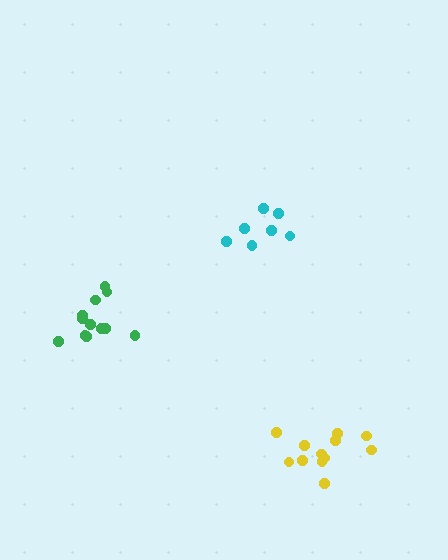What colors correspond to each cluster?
The clusters are colored: green, yellow, cyan.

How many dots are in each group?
Group 1: 12 dots, Group 2: 12 dots, Group 3: 7 dots (31 total).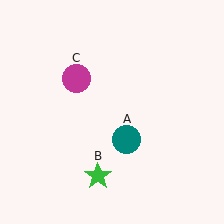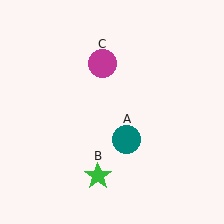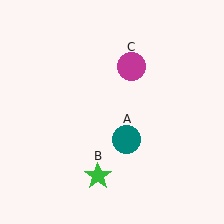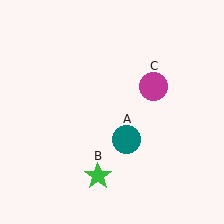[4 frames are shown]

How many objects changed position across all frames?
1 object changed position: magenta circle (object C).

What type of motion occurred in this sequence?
The magenta circle (object C) rotated clockwise around the center of the scene.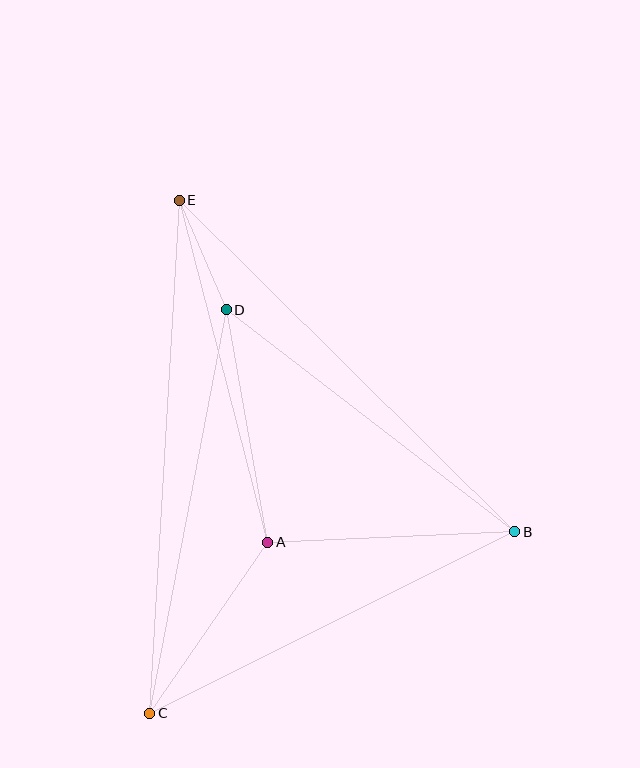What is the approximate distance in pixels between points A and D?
The distance between A and D is approximately 236 pixels.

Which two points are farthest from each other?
Points C and E are farthest from each other.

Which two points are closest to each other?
Points D and E are closest to each other.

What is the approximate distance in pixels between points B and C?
The distance between B and C is approximately 407 pixels.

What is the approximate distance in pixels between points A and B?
The distance between A and B is approximately 247 pixels.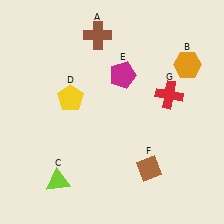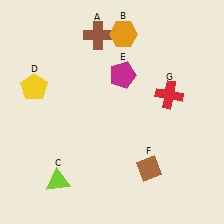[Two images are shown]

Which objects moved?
The objects that moved are: the orange hexagon (B), the yellow pentagon (D).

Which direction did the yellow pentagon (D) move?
The yellow pentagon (D) moved left.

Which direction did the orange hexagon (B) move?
The orange hexagon (B) moved left.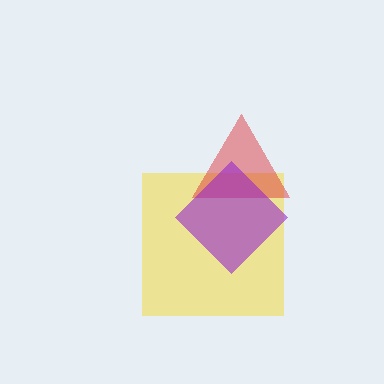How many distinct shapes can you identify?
There are 3 distinct shapes: a yellow square, a red triangle, a purple diamond.